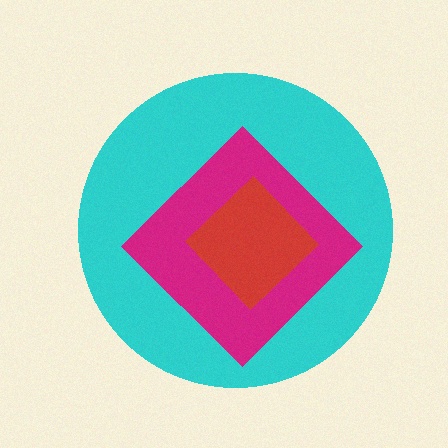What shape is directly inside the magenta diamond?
The red diamond.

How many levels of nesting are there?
3.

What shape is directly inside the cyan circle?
The magenta diamond.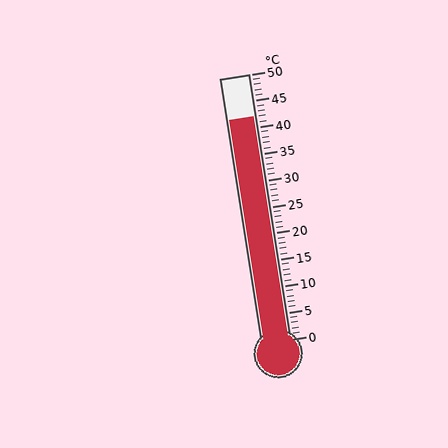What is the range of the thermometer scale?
The thermometer scale ranges from 0°C to 50°C.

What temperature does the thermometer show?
The thermometer shows approximately 42°C.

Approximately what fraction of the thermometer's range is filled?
The thermometer is filled to approximately 85% of its range.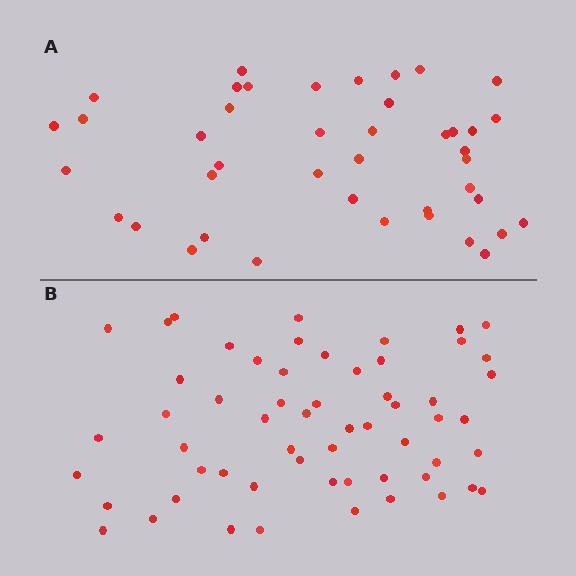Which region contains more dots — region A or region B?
Region B (the bottom region) has more dots.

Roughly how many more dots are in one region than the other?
Region B has approximately 15 more dots than region A.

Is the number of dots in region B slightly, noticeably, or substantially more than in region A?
Region B has noticeably more, but not dramatically so. The ratio is roughly 1.4 to 1.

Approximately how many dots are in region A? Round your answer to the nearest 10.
About 40 dots. (The exact count is 42, which rounds to 40.)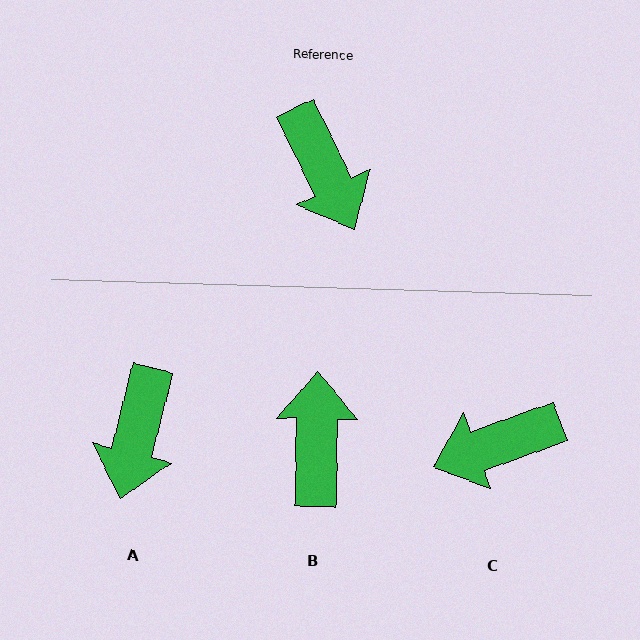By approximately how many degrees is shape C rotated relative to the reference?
Approximately 96 degrees clockwise.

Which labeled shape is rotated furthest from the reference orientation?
B, about 153 degrees away.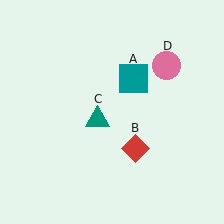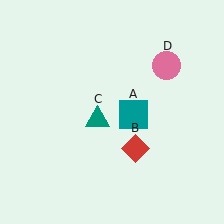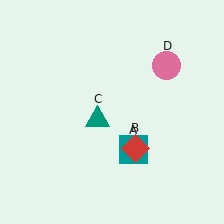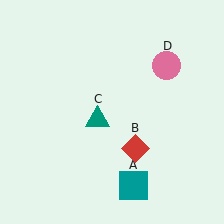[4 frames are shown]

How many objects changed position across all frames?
1 object changed position: teal square (object A).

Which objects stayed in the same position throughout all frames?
Red diamond (object B) and teal triangle (object C) and pink circle (object D) remained stationary.